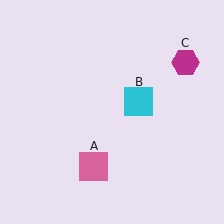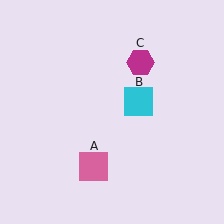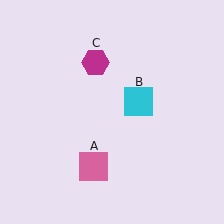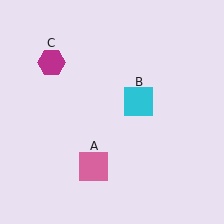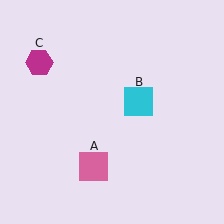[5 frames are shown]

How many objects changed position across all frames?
1 object changed position: magenta hexagon (object C).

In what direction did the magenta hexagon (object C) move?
The magenta hexagon (object C) moved left.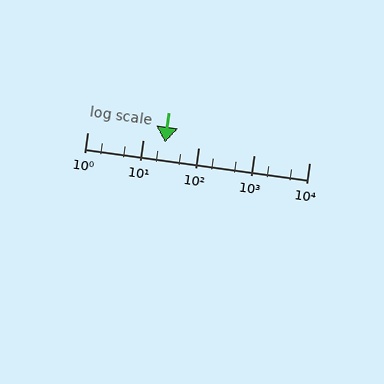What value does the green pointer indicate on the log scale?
The pointer indicates approximately 25.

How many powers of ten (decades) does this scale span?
The scale spans 4 decades, from 1 to 10000.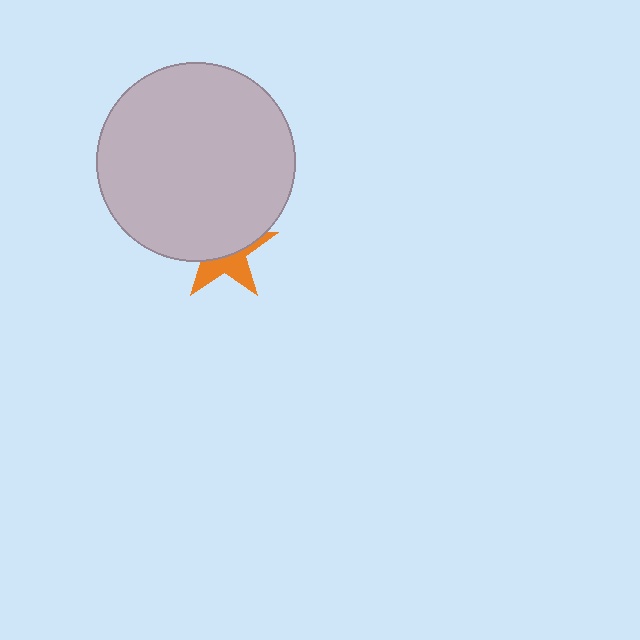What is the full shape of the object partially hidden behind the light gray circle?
The partially hidden object is an orange star.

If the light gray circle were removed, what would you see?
You would see the complete orange star.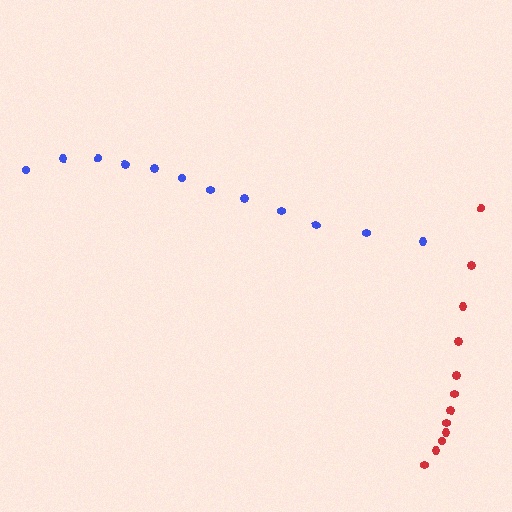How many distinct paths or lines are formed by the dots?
There are 2 distinct paths.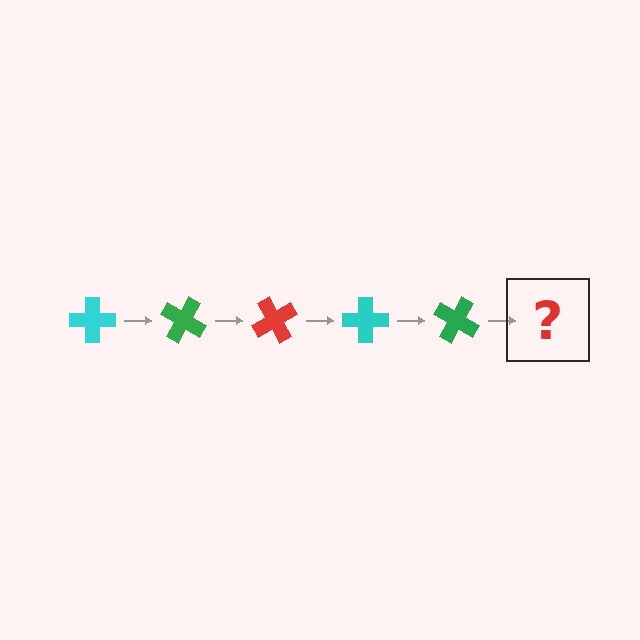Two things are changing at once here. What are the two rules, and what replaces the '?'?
The two rules are that it rotates 30 degrees each step and the color cycles through cyan, green, and red. The '?' should be a red cross, rotated 150 degrees from the start.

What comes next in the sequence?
The next element should be a red cross, rotated 150 degrees from the start.